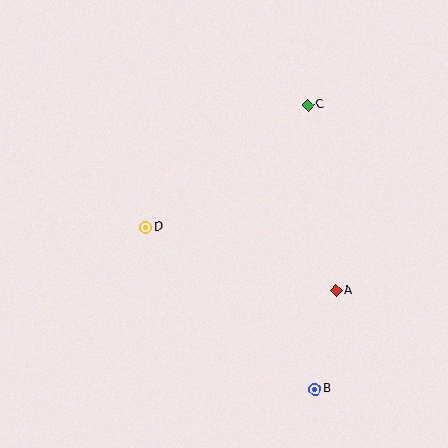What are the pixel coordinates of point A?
Point A is at (336, 291).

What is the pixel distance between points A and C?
The distance between A and C is 188 pixels.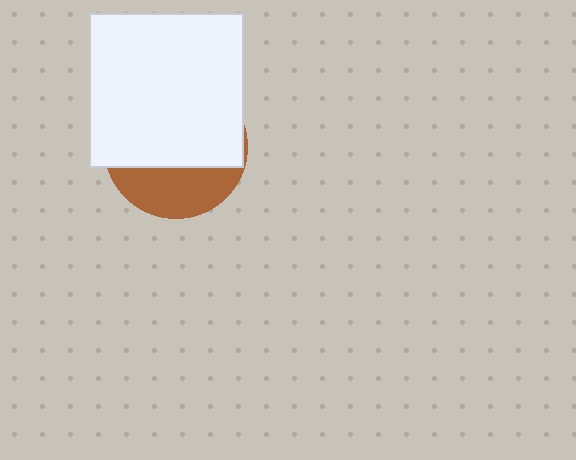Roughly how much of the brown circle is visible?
A small part of it is visible (roughly 33%).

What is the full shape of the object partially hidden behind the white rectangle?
The partially hidden object is a brown circle.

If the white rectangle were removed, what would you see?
You would see the complete brown circle.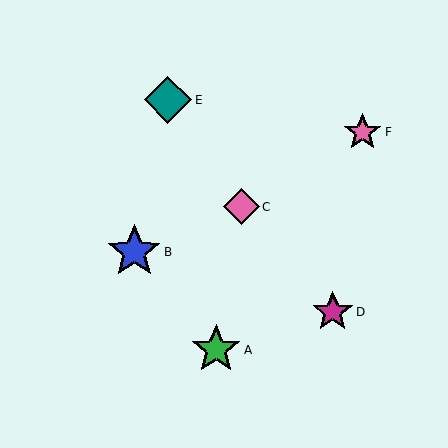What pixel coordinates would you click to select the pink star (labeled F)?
Click at (362, 132) to select the pink star F.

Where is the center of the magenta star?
The center of the magenta star is at (333, 312).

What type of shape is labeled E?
Shape E is a teal diamond.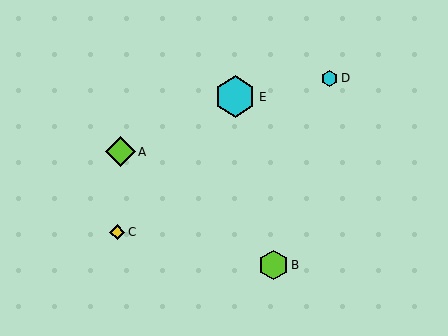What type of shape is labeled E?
Shape E is a cyan hexagon.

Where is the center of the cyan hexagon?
The center of the cyan hexagon is at (235, 97).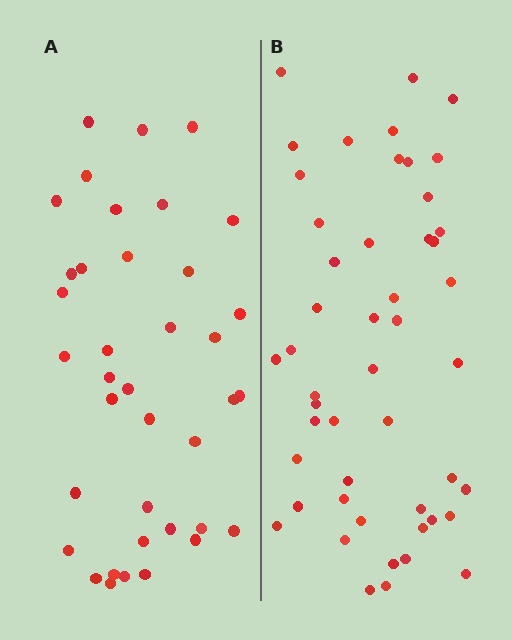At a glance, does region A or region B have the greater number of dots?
Region B (the right region) has more dots.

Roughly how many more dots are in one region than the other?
Region B has roughly 12 or so more dots than region A.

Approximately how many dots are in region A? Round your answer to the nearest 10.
About 40 dots. (The exact count is 38, which rounds to 40.)